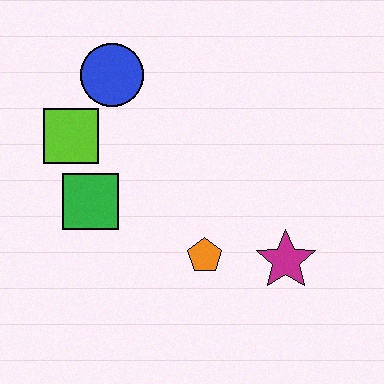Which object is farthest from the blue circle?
The magenta star is farthest from the blue circle.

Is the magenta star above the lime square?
No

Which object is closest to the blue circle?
The lime square is closest to the blue circle.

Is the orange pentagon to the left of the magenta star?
Yes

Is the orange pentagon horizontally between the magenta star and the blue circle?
Yes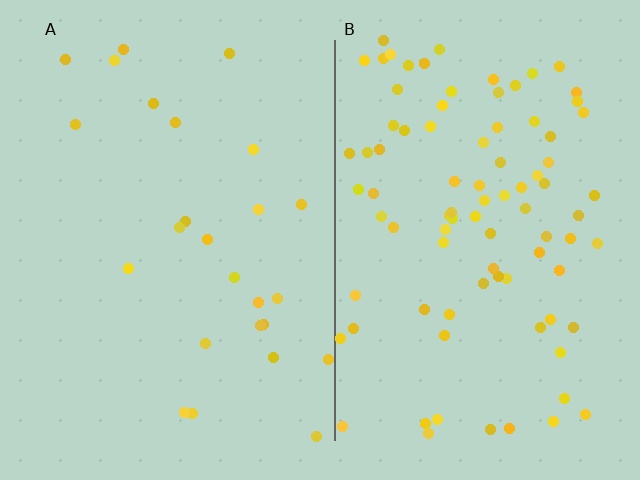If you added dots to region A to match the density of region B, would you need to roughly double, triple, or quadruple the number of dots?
Approximately quadruple.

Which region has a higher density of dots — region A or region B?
B (the right).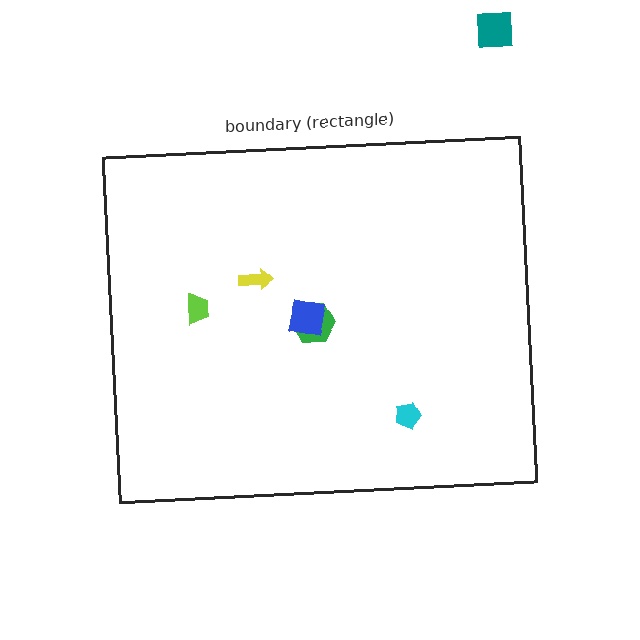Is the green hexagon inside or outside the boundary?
Inside.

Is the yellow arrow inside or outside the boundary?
Inside.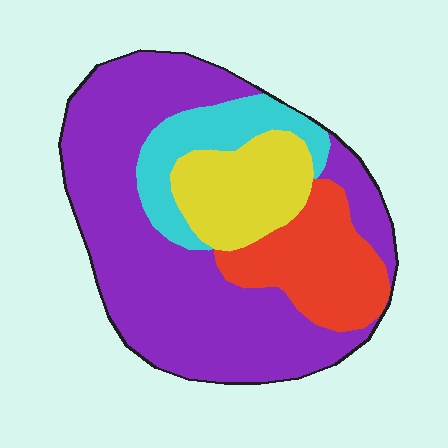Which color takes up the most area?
Purple, at roughly 55%.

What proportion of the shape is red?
Red covers around 15% of the shape.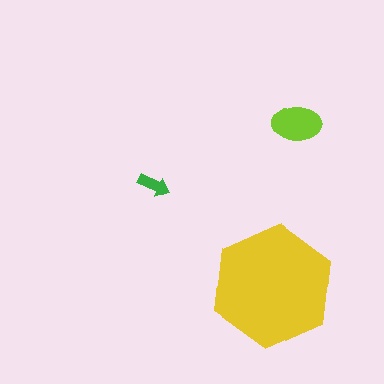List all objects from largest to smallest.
The yellow hexagon, the lime ellipse, the green arrow.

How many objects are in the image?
There are 3 objects in the image.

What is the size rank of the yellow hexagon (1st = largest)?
1st.